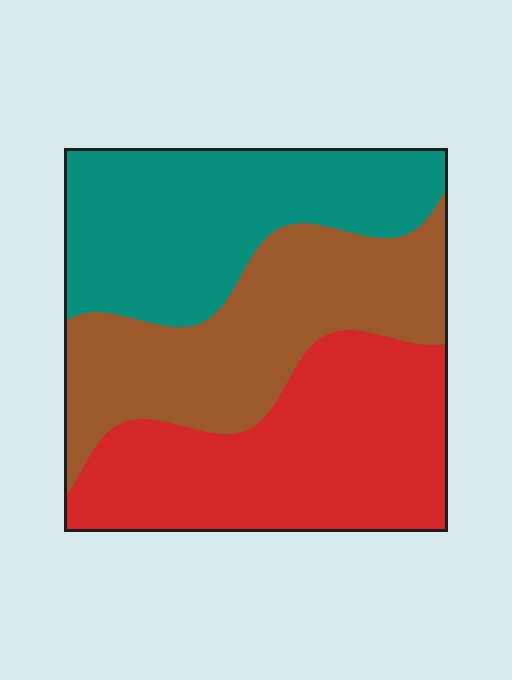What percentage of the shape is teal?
Teal covers about 30% of the shape.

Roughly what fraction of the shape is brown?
Brown takes up about one third (1/3) of the shape.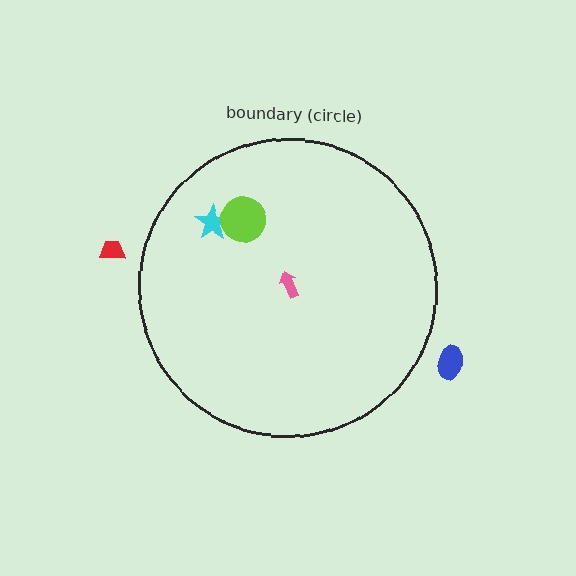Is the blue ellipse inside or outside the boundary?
Outside.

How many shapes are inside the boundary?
3 inside, 2 outside.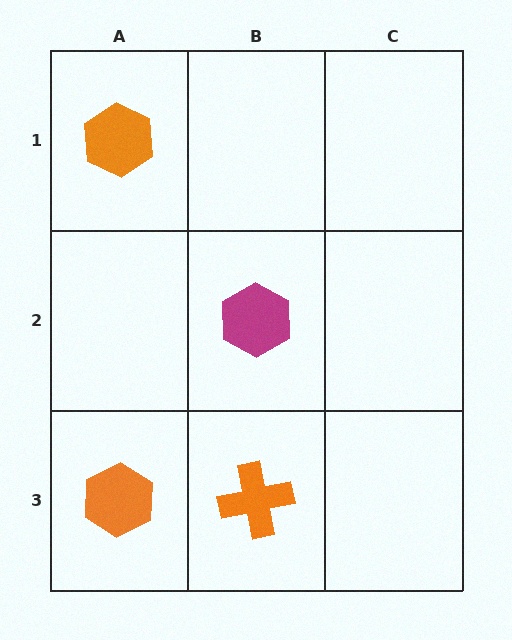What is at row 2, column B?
A magenta hexagon.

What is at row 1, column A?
An orange hexagon.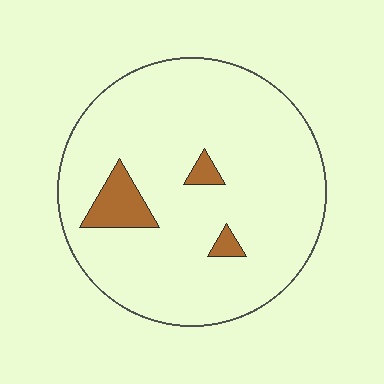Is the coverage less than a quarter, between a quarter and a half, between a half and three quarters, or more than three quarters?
Less than a quarter.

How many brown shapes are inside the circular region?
3.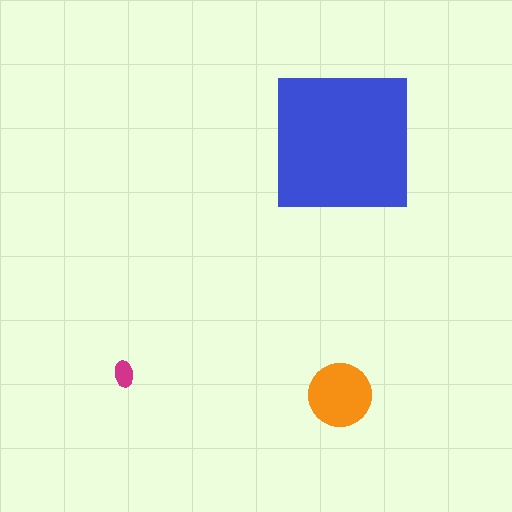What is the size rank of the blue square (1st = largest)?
1st.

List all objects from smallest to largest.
The magenta ellipse, the orange circle, the blue square.